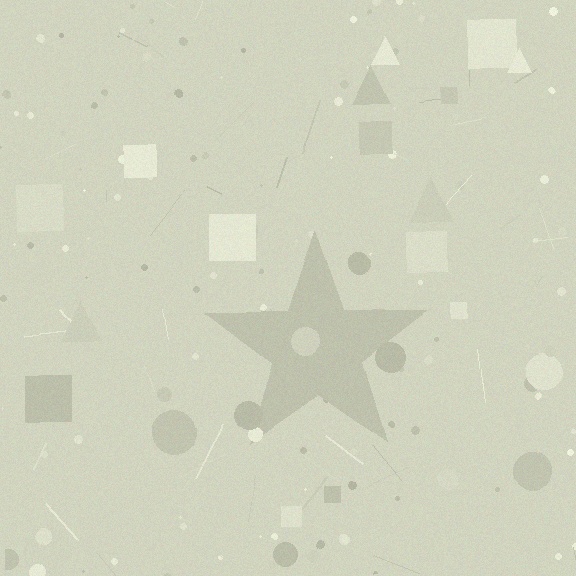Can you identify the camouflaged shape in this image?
The camouflaged shape is a star.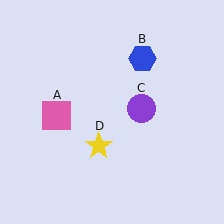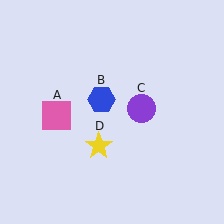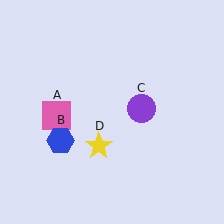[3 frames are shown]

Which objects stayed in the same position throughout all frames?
Pink square (object A) and purple circle (object C) and yellow star (object D) remained stationary.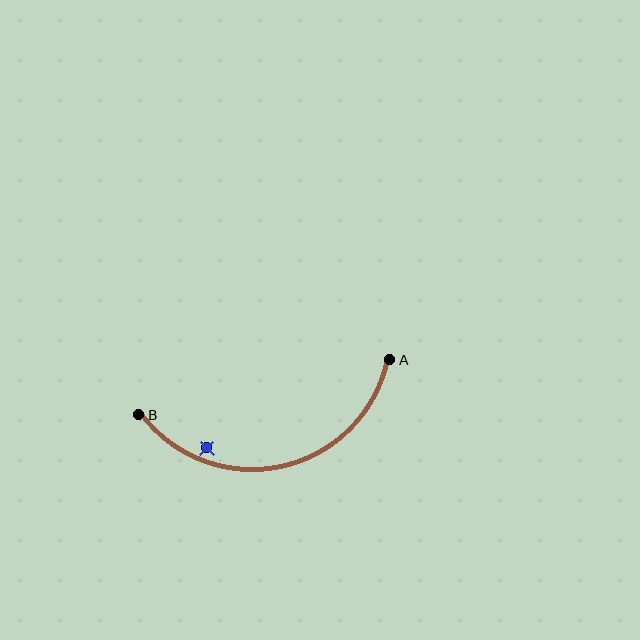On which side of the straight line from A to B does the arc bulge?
The arc bulges below the straight line connecting A and B.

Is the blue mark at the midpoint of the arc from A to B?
No — the blue mark does not lie on the arc at all. It sits slightly inside the curve.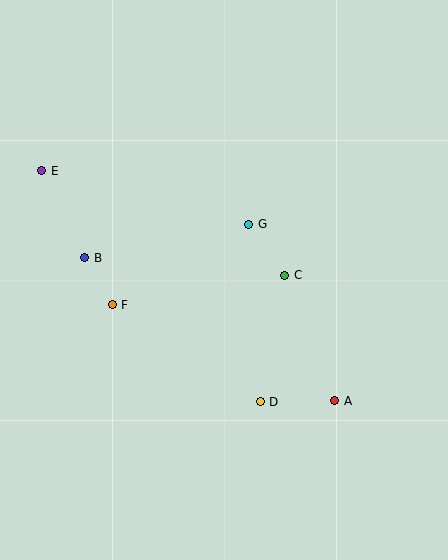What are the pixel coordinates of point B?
Point B is at (84, 258).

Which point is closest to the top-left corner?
Point E is closest to the top-left corner.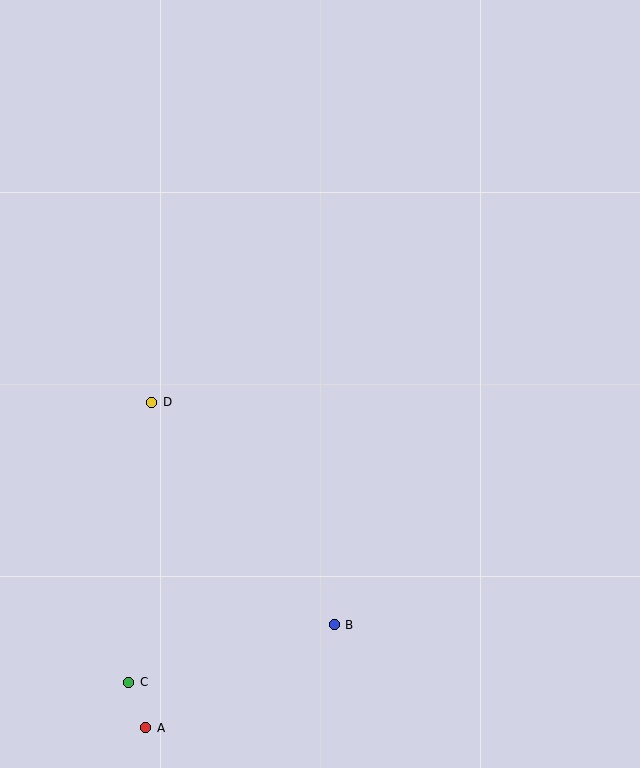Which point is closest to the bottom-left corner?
Point A is closest to the bottom-left corner.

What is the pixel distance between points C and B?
The distance between C and B is 213 pixels.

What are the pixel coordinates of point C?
Point C is at (129, 682).